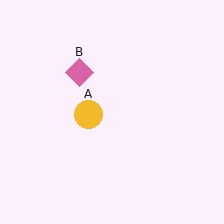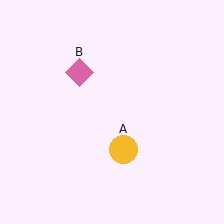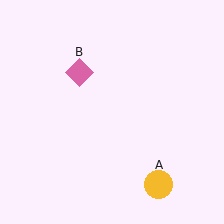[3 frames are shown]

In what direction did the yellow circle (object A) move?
The yellow circle (object A) moved down and to the right.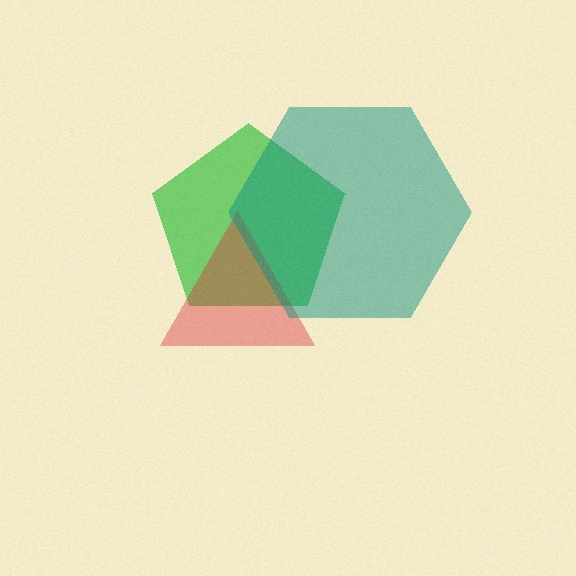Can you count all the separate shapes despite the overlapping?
Yes, there are 3 separate shapes.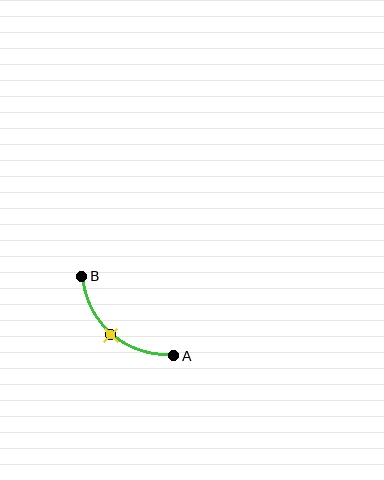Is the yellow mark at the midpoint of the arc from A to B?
Yes. The yellow mark lies on the arc at equal arc-length from both A and B — it is the arc midpoint.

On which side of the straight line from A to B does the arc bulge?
The arc bulges below and to the left of the straight line connecting A and B.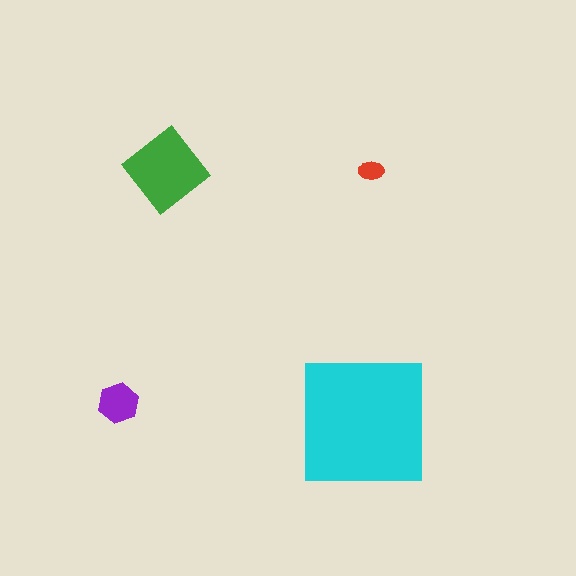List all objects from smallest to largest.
The red ellipse, the purple hexagon, the green diamond, the cyan square.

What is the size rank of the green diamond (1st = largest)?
2nd.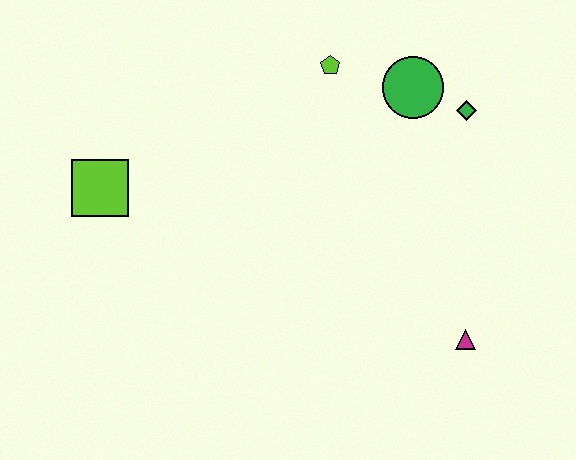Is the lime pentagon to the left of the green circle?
Yes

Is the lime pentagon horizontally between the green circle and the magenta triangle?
No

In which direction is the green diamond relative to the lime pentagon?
The green diamond is to the right of the lime pentagon.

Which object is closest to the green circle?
The green diamond is closest to the green circle.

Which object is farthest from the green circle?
The lime square is farthest from the green circle.